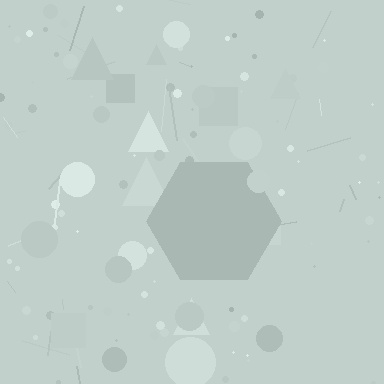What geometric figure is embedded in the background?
A hexagon is embedded in the background.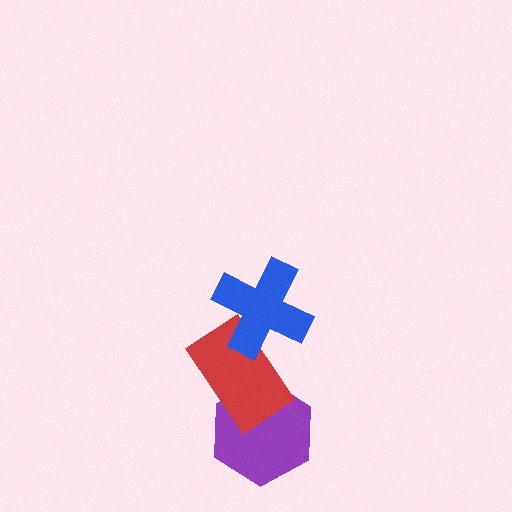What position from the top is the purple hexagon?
The purple hexagon is 3rd from the top.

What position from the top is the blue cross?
The blue cross is 1st from the top.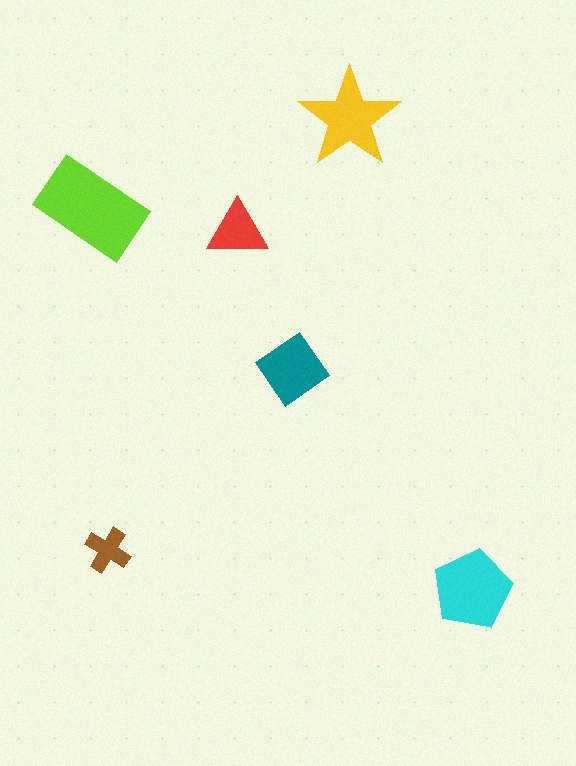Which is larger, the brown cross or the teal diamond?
The teal diamond.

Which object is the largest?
The lime rectangle.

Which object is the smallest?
The brown cross.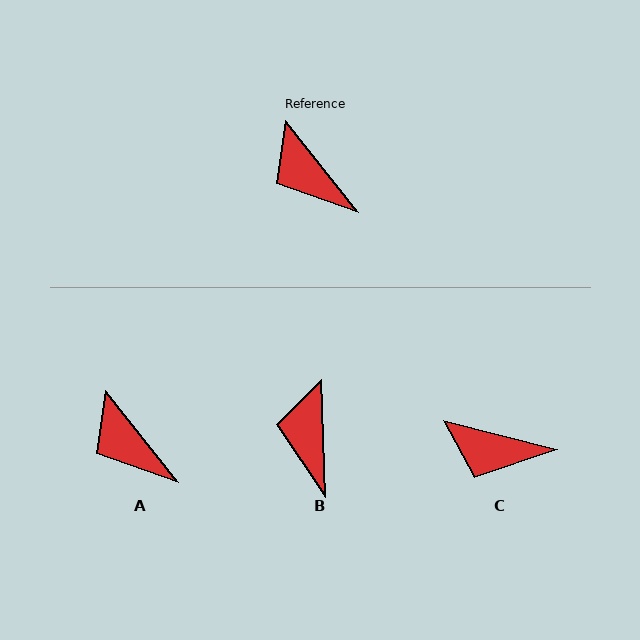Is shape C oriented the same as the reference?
No, it is off by about 37 degrees.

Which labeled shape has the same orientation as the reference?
A.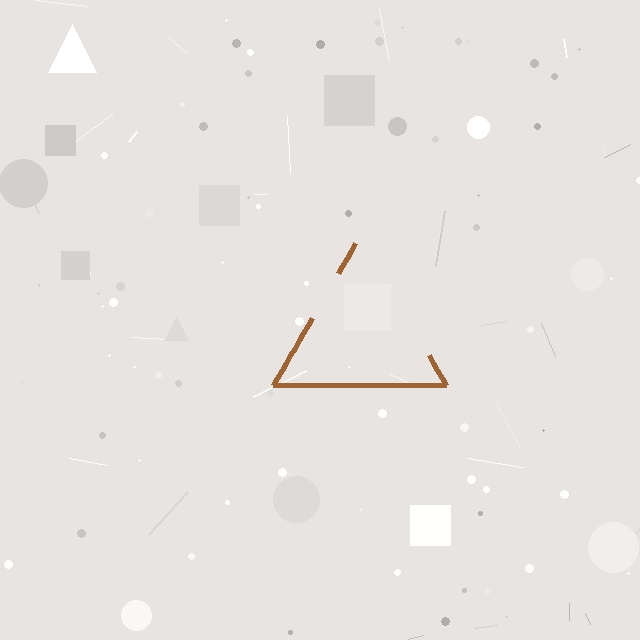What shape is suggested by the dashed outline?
The dashed outline suggests a triangle.